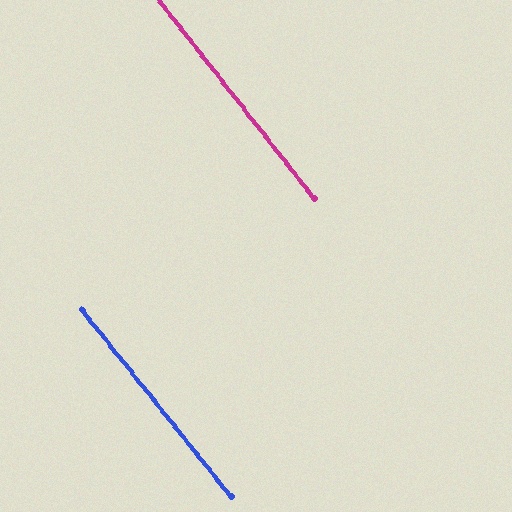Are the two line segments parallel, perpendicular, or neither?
Parallel — their directions differ by only 0.6°.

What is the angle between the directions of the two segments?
Approximately 1 degree.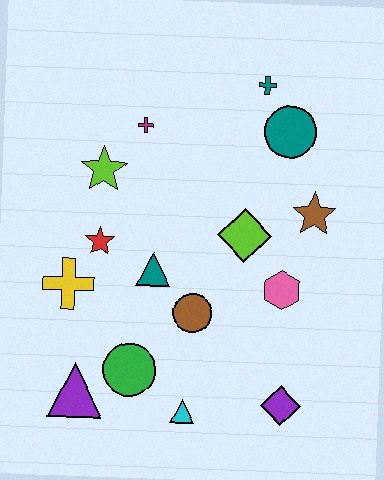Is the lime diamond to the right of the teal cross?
No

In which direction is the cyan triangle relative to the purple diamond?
The cyan triangle is to the left of the purple diamond.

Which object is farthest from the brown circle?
The teal cross is farthest from the brown circle.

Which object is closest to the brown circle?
The teal triangle is closest to the brown circle.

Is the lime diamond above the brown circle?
Yes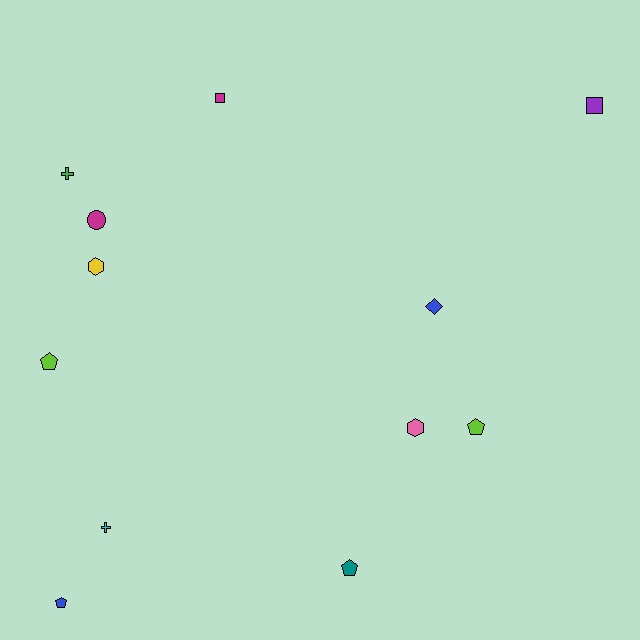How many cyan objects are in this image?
There is 1 cyan object.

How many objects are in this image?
There are 12 objects.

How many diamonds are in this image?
There is 1 diamond.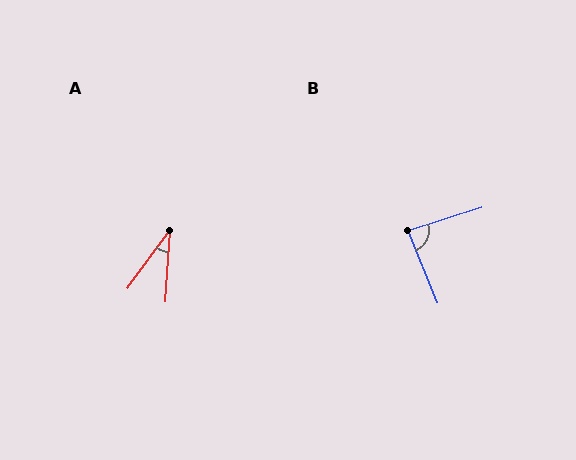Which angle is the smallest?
A, at approximately 32 degrees.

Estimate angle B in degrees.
Approximately 85 degrees.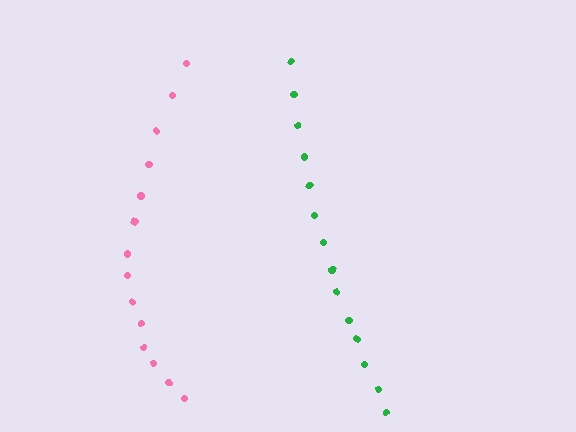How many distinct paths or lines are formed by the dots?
There are 2 distinct paths.